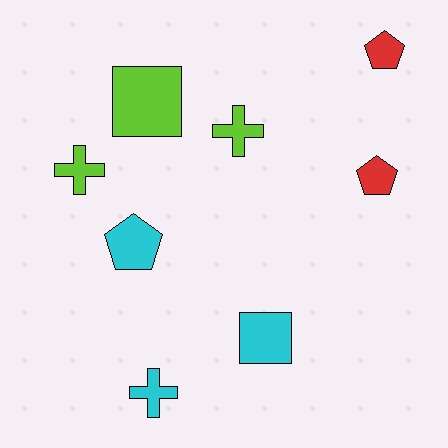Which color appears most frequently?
Lime, with 3 objects.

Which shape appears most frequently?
Pentagon, with 3 objects.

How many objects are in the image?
There are 8 objects.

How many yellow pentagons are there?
There are no yellow pentagons.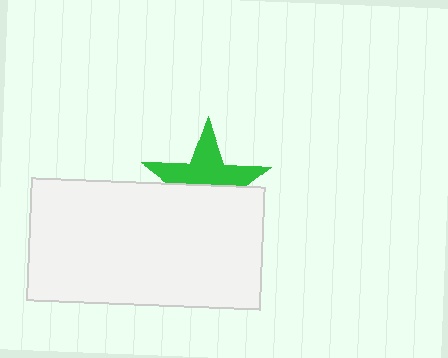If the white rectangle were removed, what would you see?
You would see the complete green star.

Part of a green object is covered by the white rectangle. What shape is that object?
It is a star.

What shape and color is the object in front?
The object in front is a white rectangle.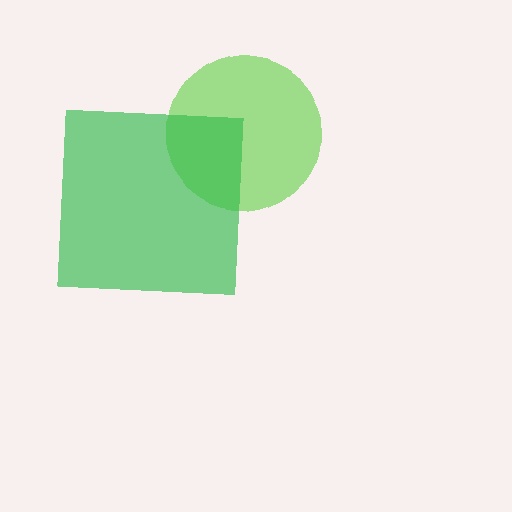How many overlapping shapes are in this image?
There are 2 overlapping shapes in the image.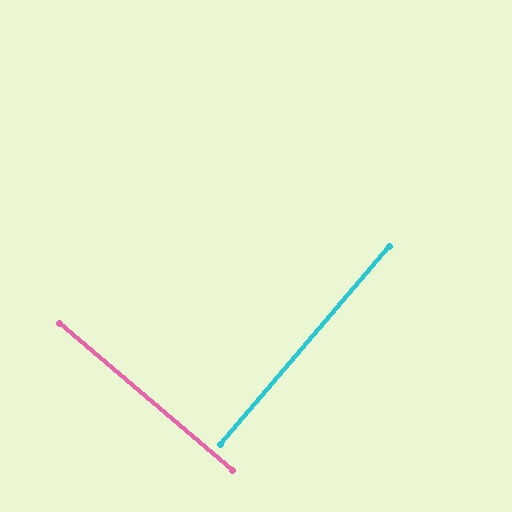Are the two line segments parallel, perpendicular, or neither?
Perpendicular — they meet at approximately 90°.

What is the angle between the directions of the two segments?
Approximately 90 degrees.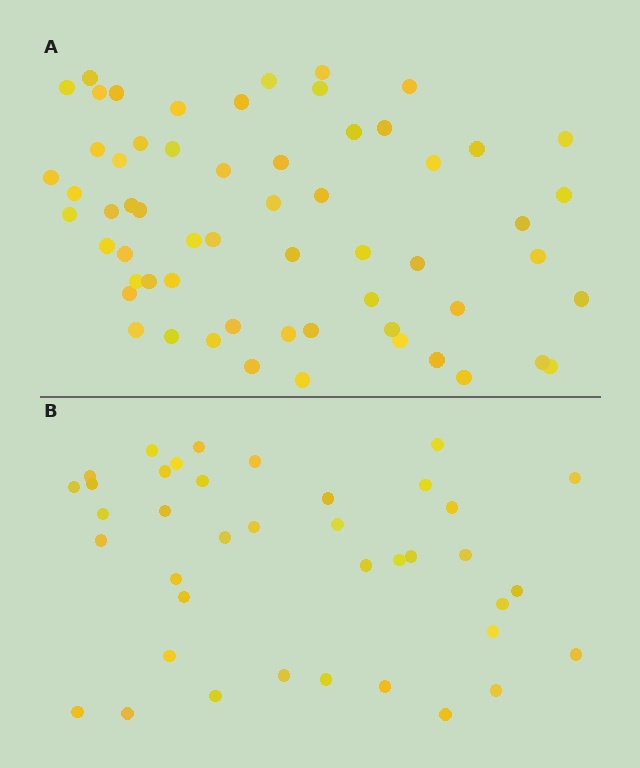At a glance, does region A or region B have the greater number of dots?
Region A (the top region) has more dots.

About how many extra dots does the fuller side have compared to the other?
Region A has approximately 20 more dots than region B.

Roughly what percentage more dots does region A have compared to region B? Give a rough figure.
About 55% more.